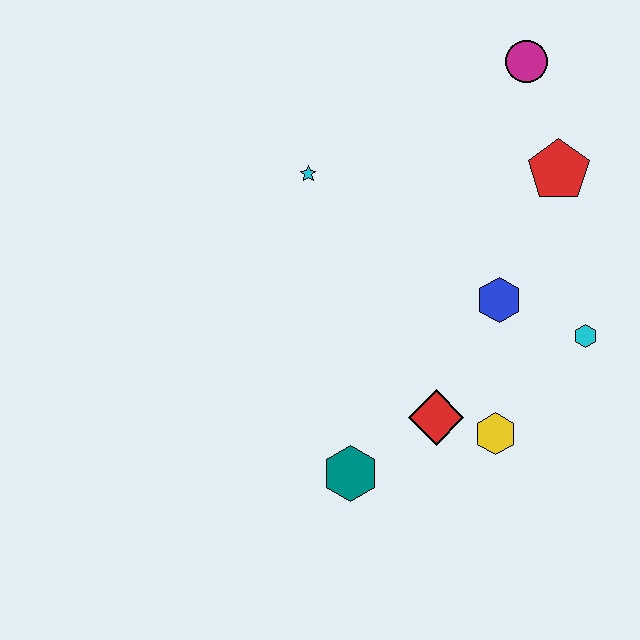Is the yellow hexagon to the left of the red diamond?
No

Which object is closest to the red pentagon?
The magenta circle is closest to the red pentagon.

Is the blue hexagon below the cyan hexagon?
No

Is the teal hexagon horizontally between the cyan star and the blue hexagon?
Yes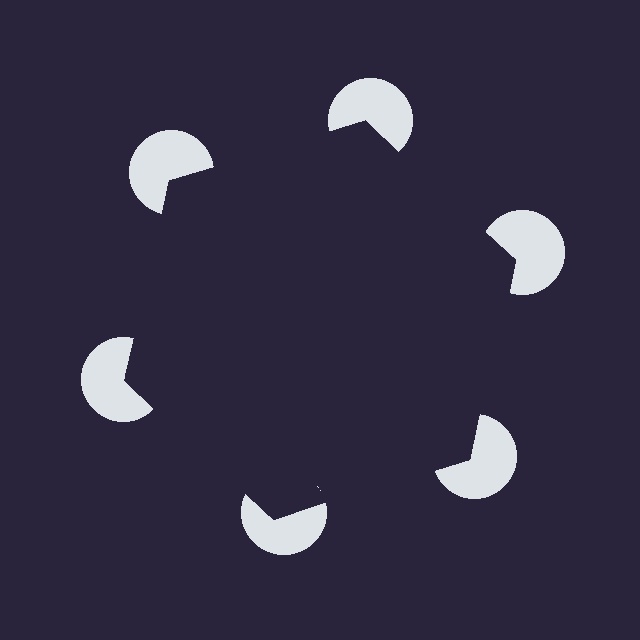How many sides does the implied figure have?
6 sides.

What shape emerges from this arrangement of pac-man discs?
An illusory hexagon — its edges are inferred from the aligned wedge cuts in the pac-man discs, not physically drawn.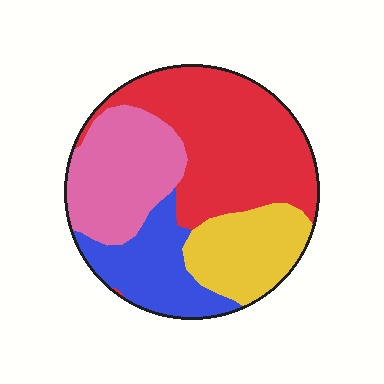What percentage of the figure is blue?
Blue takes up about one sixth (1/6) of the figure.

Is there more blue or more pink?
Pink.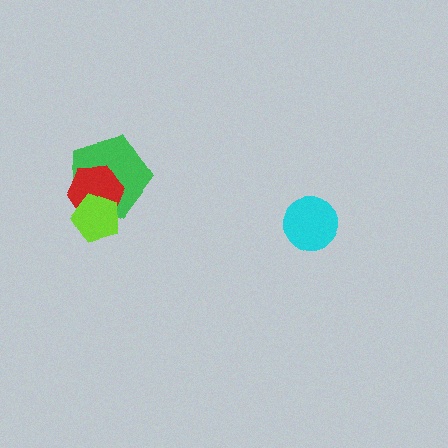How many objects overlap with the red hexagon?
2 objects overlap with the red hexagon.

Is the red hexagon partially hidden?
Yes, it is partially covered by another shape.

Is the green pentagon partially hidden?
Yes, it is partially covered by another shape.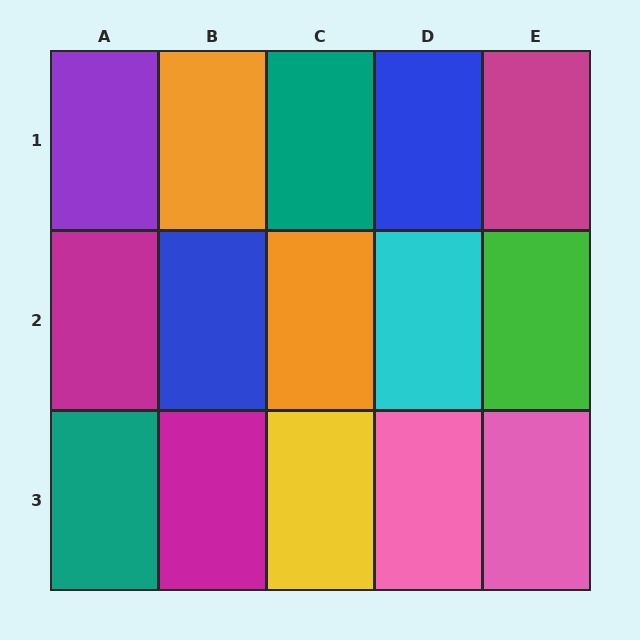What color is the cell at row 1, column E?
Magenta.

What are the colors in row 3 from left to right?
Teal, magenta, yellow, pink, pink.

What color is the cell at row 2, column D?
Cyan.